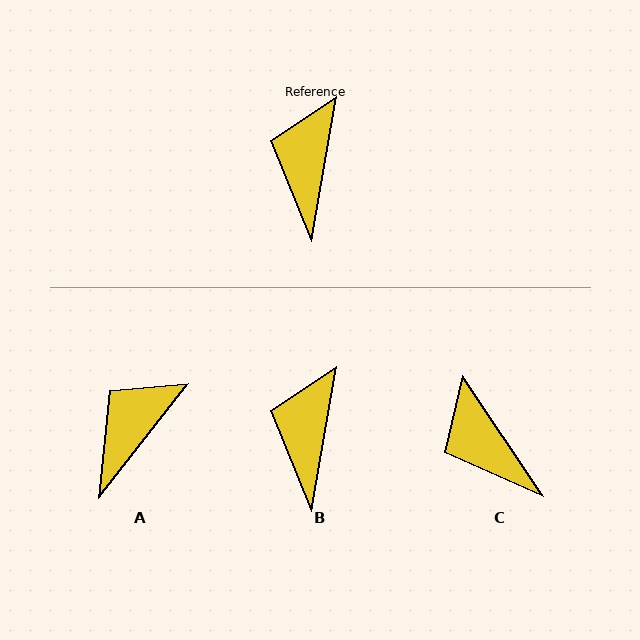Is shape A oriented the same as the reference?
No, it is off by about 28 degrees.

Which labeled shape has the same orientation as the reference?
B.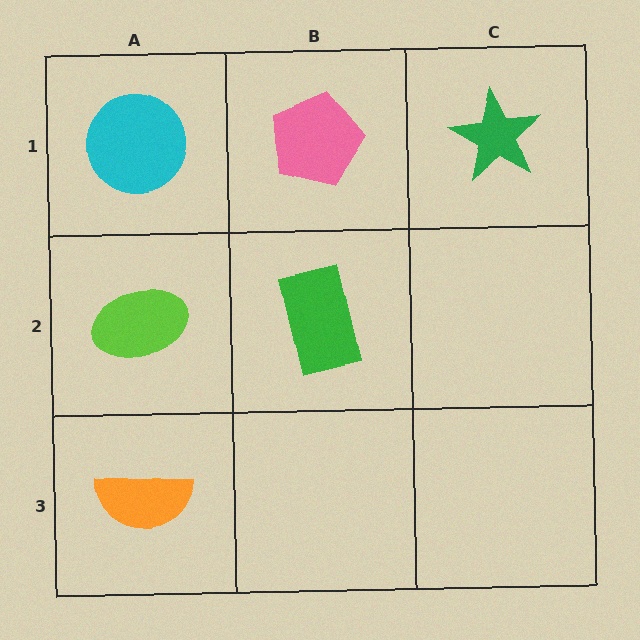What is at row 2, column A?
A lime ellipse.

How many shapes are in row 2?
2 shapes.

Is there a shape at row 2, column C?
No, that cell is empty.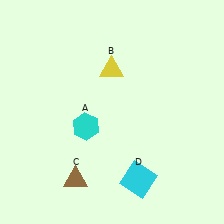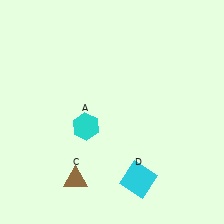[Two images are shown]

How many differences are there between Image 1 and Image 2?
There is 1 difference between the two images.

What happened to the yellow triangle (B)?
The yellow triangle (B) was removed in Image 2. It was in the top-left area of Image 1.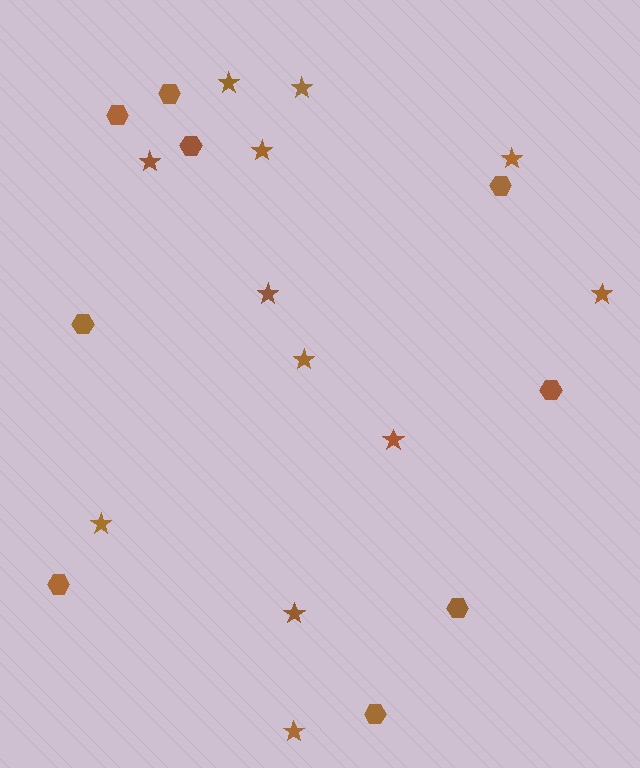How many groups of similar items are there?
There are 2 groups: one group of stars (12) and one group of hexagons (9).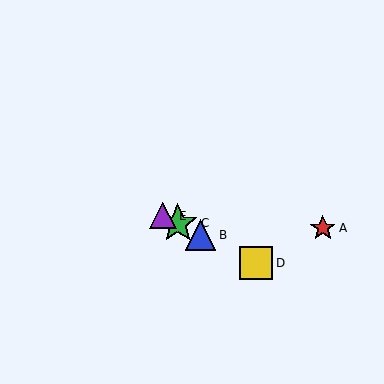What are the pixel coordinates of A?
Object A is at (323, 228).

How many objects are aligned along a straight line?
4 objects (B, C, D, E) are aligned along a straight line.